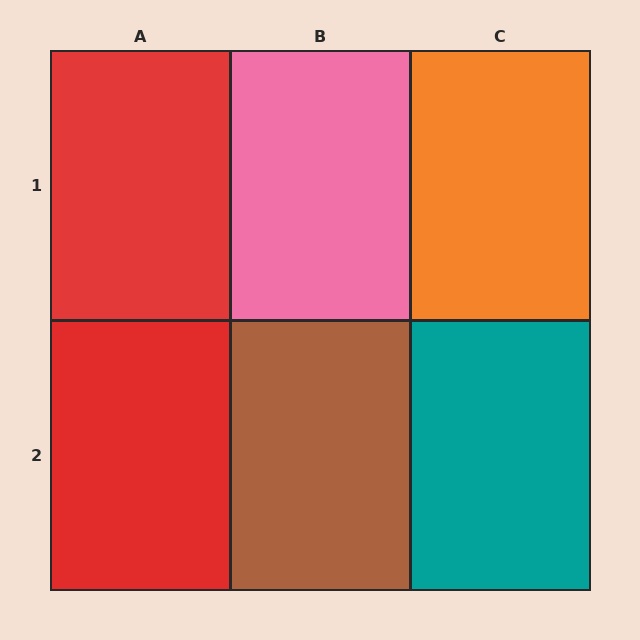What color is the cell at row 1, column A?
Red.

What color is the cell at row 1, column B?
Pink.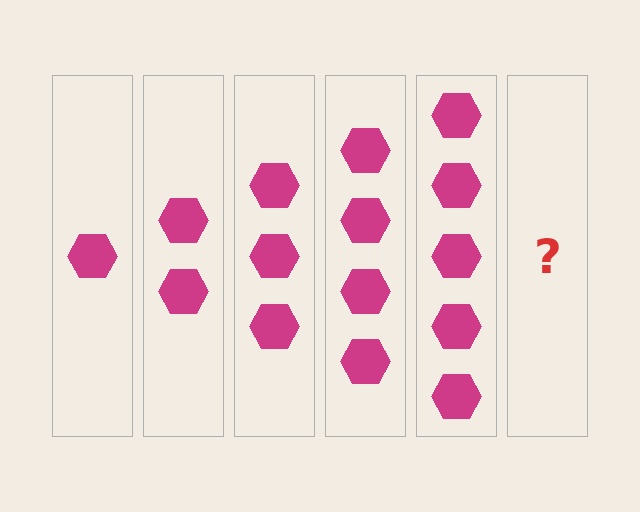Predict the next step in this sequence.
The next step is 6 hexagons.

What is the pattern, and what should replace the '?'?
The pattern is that each step adds one more hexagon. The '?' should be 6 hexagons.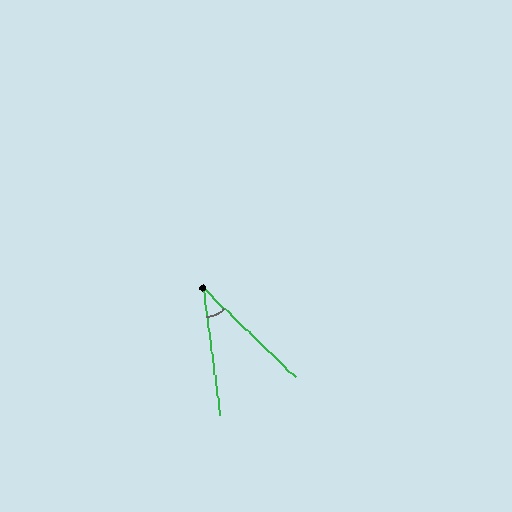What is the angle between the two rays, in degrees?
Approximately 39 degrees.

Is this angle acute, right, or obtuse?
It is acute.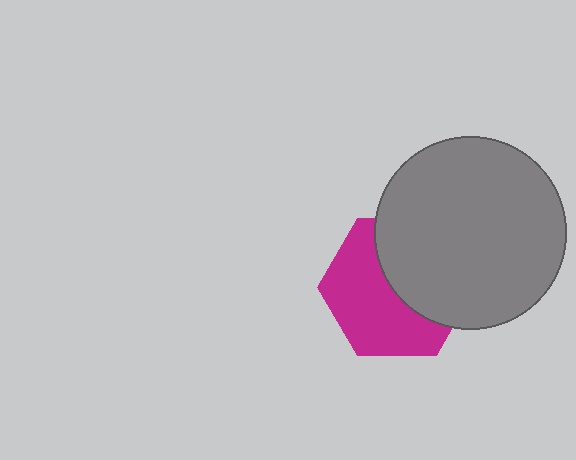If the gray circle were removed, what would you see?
You would see the complete magenta hexagon.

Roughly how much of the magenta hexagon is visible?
About half of it is visible (roughly 54%).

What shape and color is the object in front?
The object in front is a gray circle.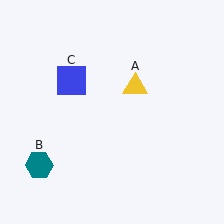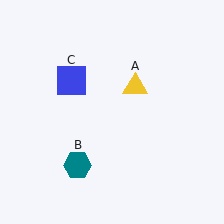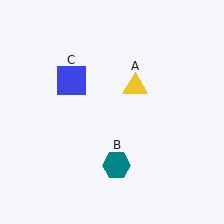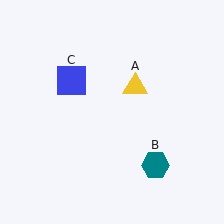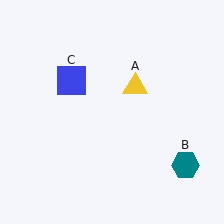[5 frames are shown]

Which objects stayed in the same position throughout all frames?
Yellow triangle (object A) and blue square (object C) remained stationary.